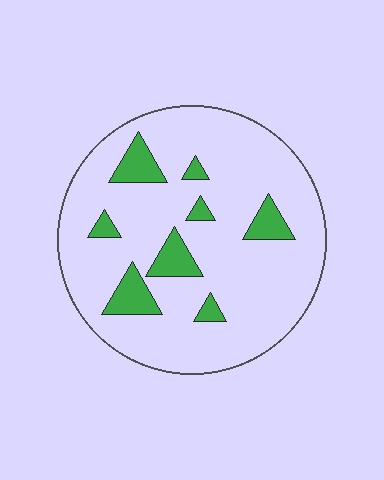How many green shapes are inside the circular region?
8.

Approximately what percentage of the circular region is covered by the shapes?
Approximately 15%.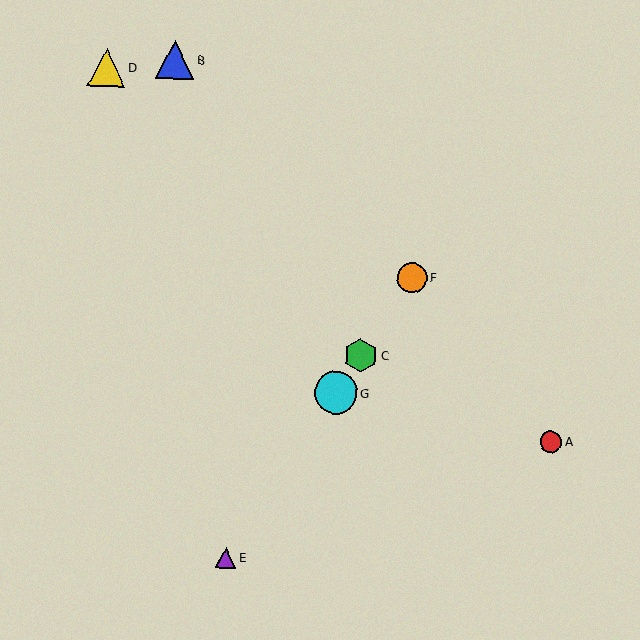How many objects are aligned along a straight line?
4 objects (C, E, F, G) are aligned along a straight line.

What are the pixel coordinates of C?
Object C is at (360, 355).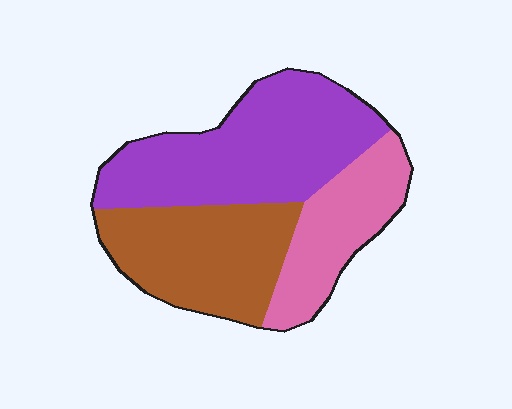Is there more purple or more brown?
Purple.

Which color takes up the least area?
Pink, at roughly 25%.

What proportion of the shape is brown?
Brown takes up between a quarter and a half of the shape.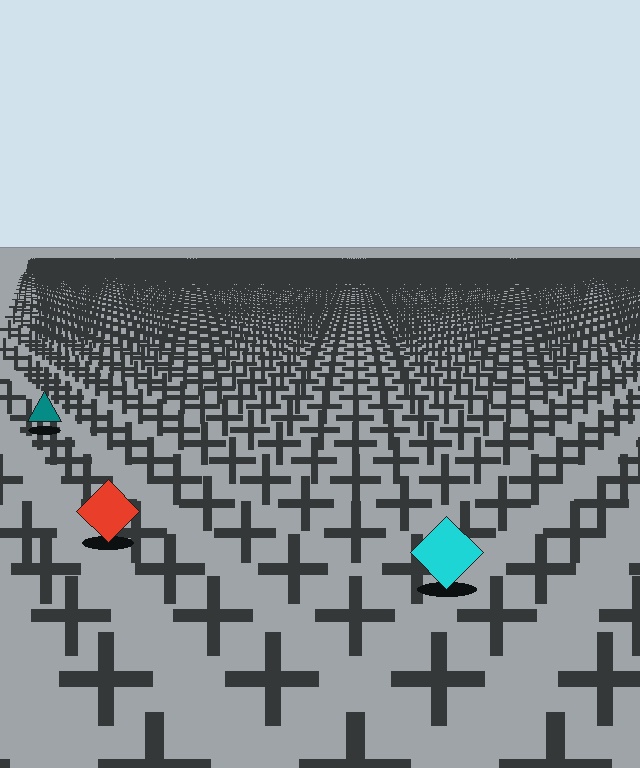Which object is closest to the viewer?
The cyan diamond is closest. The texture marks near it are larger and more spread out.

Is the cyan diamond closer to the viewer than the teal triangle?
Yes. The cyan diamond is closer — you can tell from the texture gradient: the ground texture is coarser near it.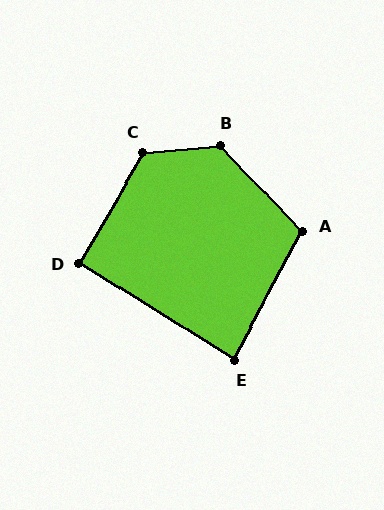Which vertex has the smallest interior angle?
E, at approximately 86 degrees.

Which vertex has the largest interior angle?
B, at approximately 128 degrees.